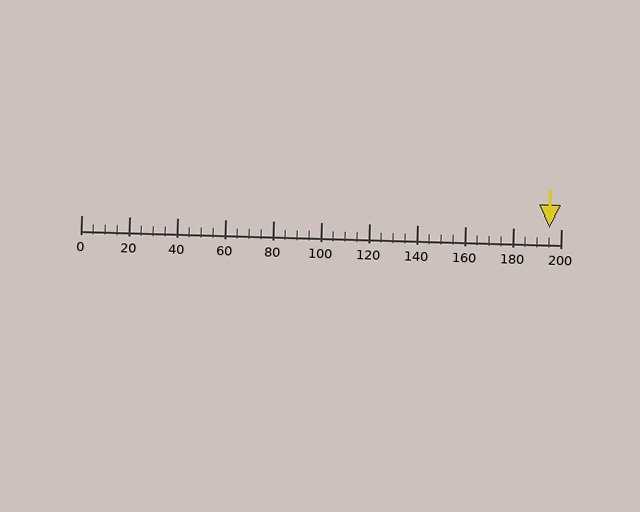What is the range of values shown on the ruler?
The ruler shows values from 0 to 200.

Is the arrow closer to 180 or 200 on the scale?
The arrow is closer to 200.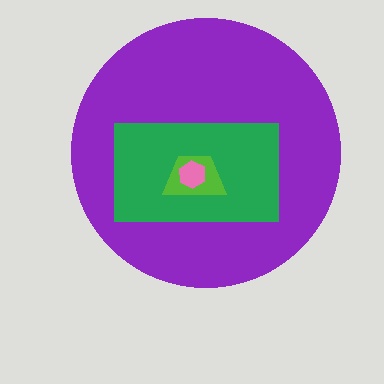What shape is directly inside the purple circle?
The green rectangle.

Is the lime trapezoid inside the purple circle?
Yes.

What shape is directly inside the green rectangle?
The lime trapezoid.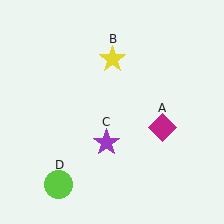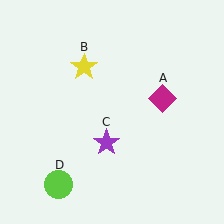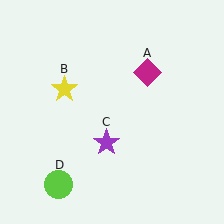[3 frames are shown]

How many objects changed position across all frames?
2 objects changed position: magenta diamond (object A), yellow star (object B).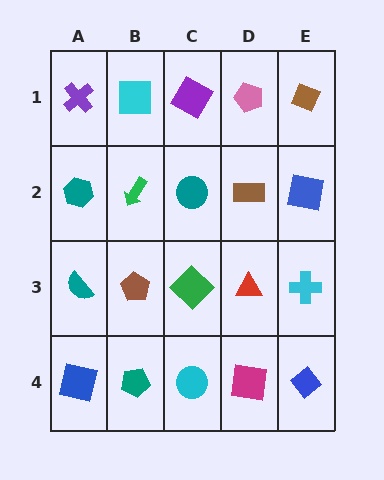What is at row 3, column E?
A cyan cross.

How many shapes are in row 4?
5 shapes.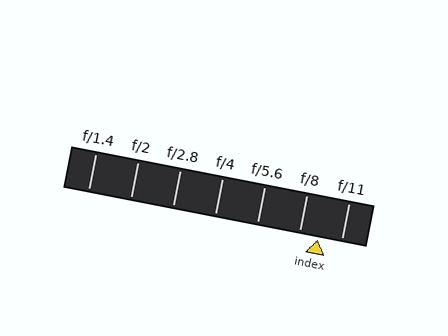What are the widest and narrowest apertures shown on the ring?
The widest aperture shown is f/1.4 and the narrowest is f/11.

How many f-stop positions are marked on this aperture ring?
There are 7 f-stop positions marked.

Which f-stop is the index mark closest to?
The index mark is closest to f/8.